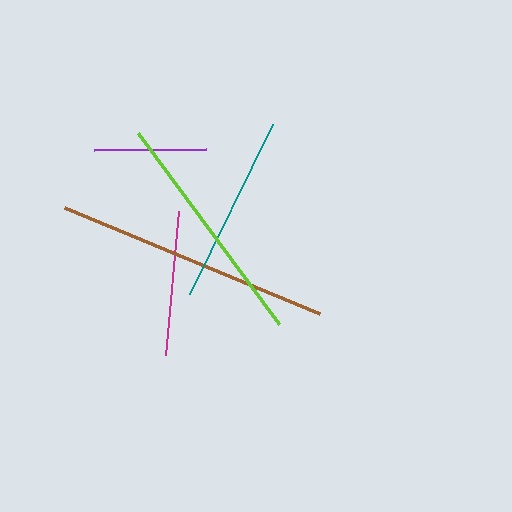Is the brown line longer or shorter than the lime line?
The brown line is longer than the lime line.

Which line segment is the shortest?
The purple line is the shortest at approximately 111 pixels.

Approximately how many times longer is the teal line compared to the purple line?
The teal line is approximately 1.7 times the length of the purple line.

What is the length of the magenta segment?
The magenta segment is approximately 145 pixels long.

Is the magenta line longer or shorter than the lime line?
The lime line is longer than the magenta line.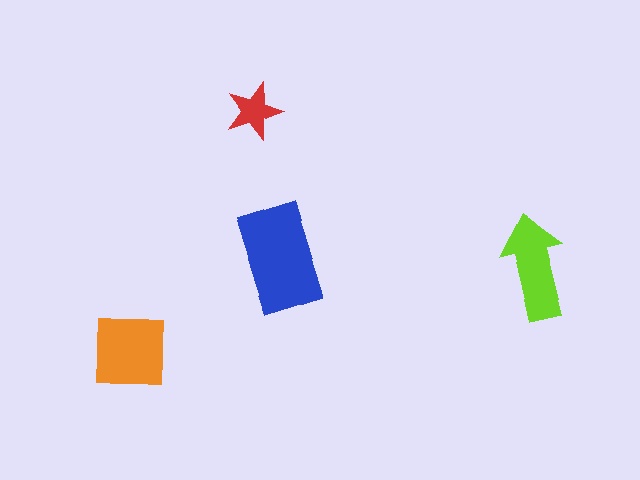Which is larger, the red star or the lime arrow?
The lime arrow.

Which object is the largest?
The blue rectangle.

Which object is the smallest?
The red star.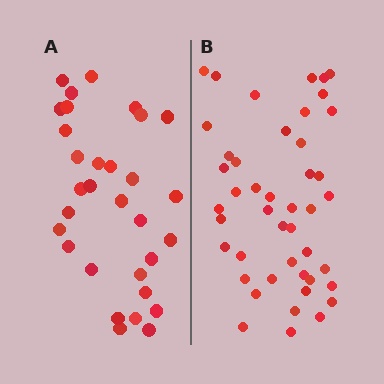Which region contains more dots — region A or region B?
Region B (the right region) has more dots.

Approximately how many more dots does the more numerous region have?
Region B has approximately 15 more dots than region A.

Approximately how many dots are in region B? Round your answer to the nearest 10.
About 40 dots. (The exact count is 45, which rounds to 40.)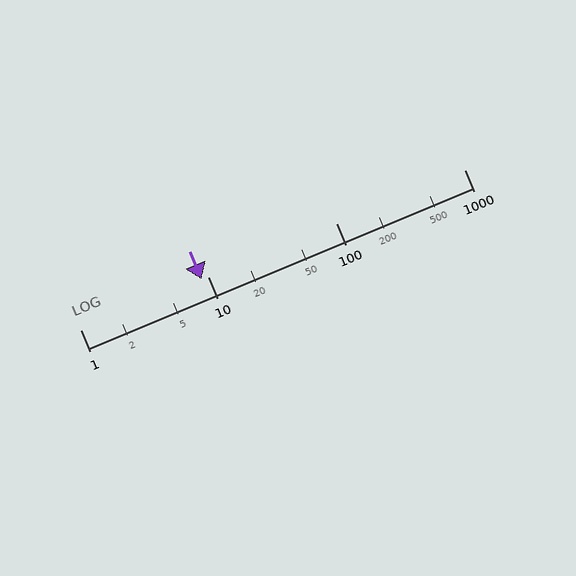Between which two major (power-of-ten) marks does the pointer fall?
The pointer is between 1 and 10.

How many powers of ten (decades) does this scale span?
The scale spans 3 decades, from 1 to 1000.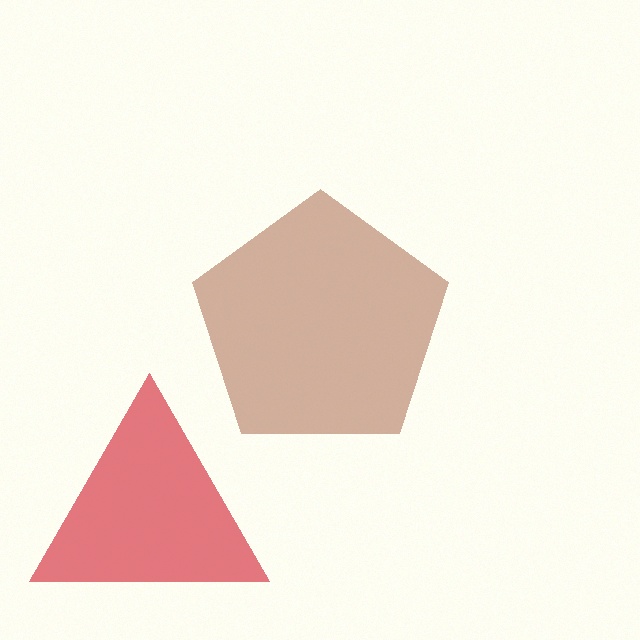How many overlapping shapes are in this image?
There are 2 overlapping shapes in the image.